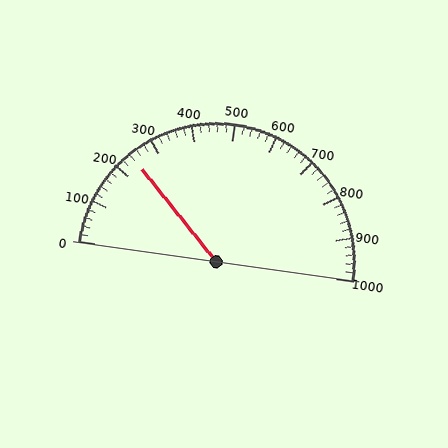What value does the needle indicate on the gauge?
The needle indicates approximately 240.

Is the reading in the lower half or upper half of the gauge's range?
The reading is in the lower half of the range (0 to 1000).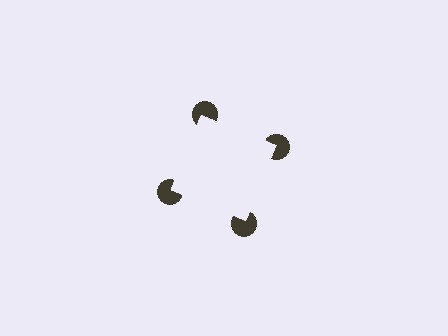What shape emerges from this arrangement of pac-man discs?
An illusory square — its edges are inferred from the aligned wedge cuts in the pac-man discs, not physically drawn.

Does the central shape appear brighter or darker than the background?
It typically appears slightly brighter than the background, even though no actual brightness change is drawn.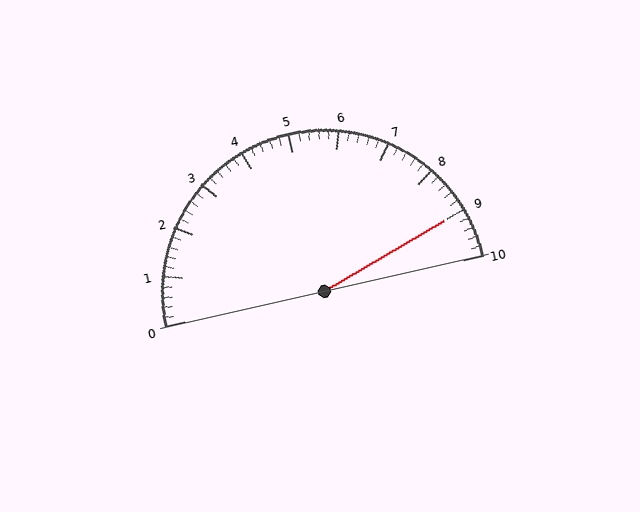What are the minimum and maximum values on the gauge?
The gauge ranges from 0 to 10.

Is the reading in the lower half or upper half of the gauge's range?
The reading is in the upper half of the range (0 to 10).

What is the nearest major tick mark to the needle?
The nearest major tick mark is 9.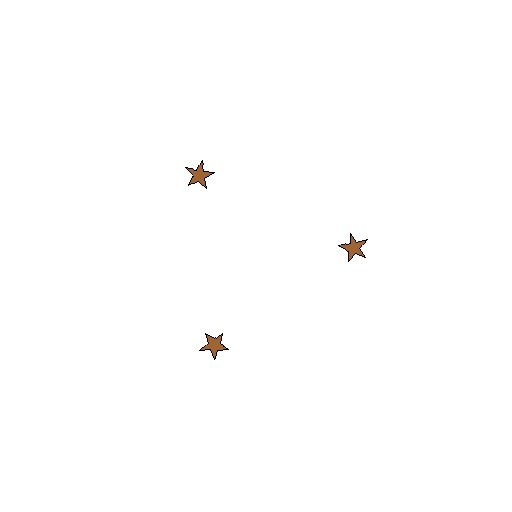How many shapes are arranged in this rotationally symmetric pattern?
There are 3 shapes, arranged in 3 groups of 1.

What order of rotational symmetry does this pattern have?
This pattern has 3-fold rotational symmetry.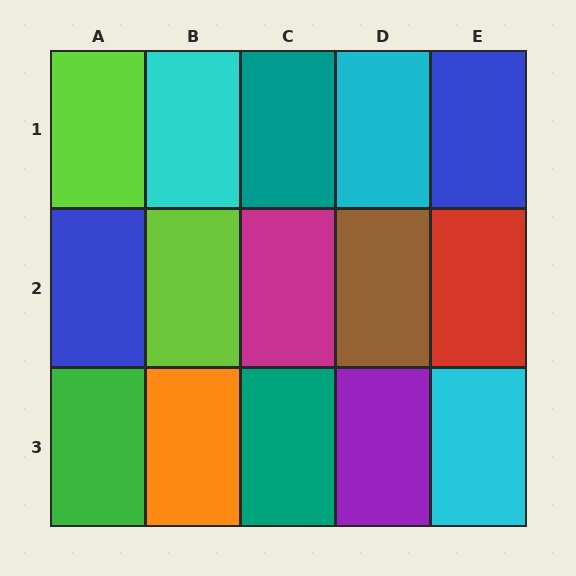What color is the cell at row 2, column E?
Red.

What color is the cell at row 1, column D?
Cyan.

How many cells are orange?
1 cell is orange.